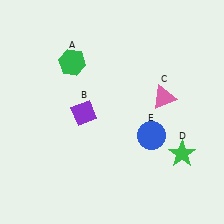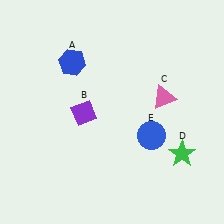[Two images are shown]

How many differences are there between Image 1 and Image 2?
There is 1 difference between the two images.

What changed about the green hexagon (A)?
In Image 1, A is green. In Image 2, it changed to blue.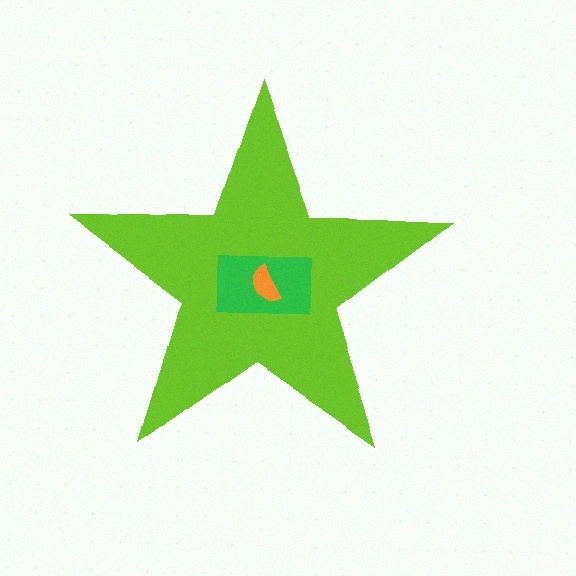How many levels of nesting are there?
3.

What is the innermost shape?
The orange semicircle.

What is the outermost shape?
The lime star.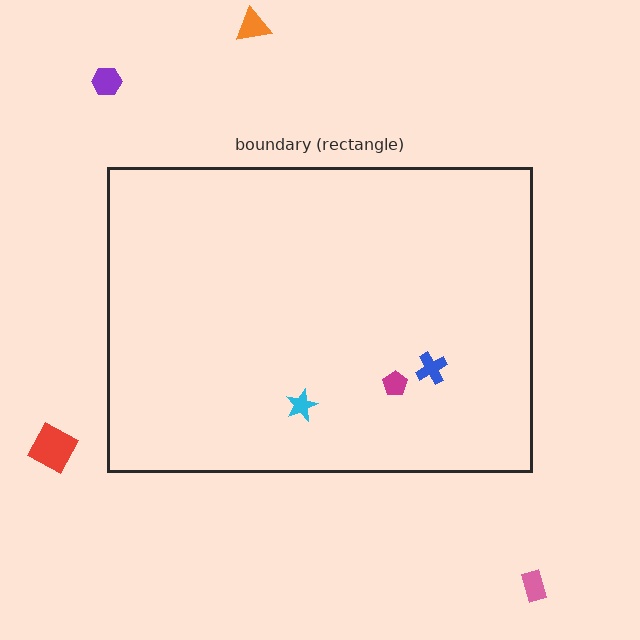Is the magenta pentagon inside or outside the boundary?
Inside.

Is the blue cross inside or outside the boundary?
Inside.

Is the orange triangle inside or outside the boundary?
Outside.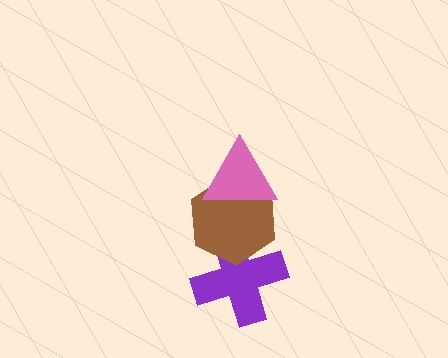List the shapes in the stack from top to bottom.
From top to bottom: the pink triangle, the brown hexagon, the purple cross.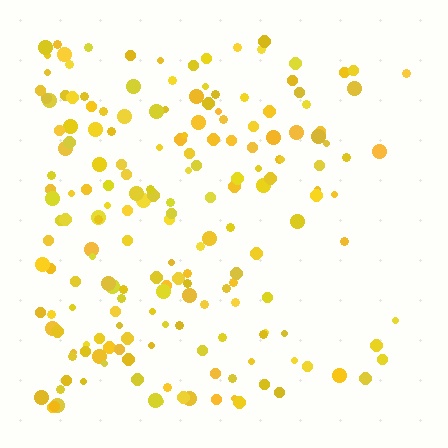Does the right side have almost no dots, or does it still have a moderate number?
Still a moderate number, just noticeably fewer than the left.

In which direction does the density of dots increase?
From right to left, with the left side densest.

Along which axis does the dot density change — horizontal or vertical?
Horizontal.